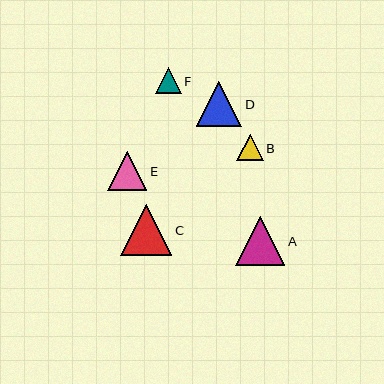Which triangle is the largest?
Triangle C is the largest with a size of approximately 51 pixels.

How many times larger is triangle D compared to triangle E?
Triangle D is approximately 1.2 times the size of triangle E.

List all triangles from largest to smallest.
From largest to smallest: C, A, D, E, B, F.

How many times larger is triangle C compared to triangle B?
Triangle C is approximately 1.9 times the size of triangle B.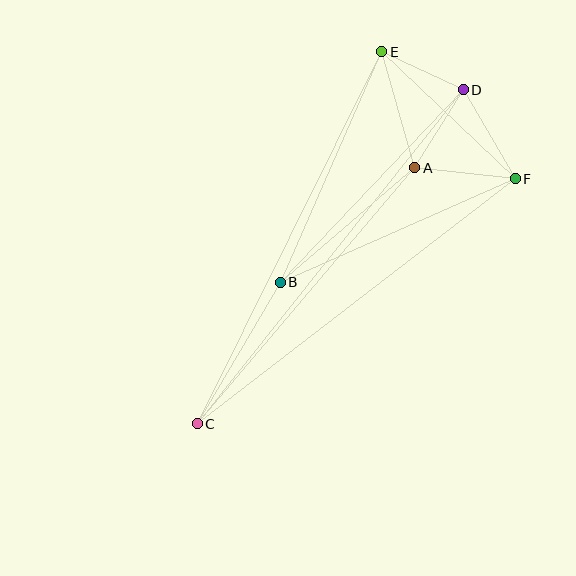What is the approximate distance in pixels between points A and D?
The distance between A and D is approximately 92 pixels.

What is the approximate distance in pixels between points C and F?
The distance between C and F is approximately 401 pixels.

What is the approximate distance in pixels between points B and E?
The distance between B and E is approximately 252 pixels.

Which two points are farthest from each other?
Points C and D are farthest from each other.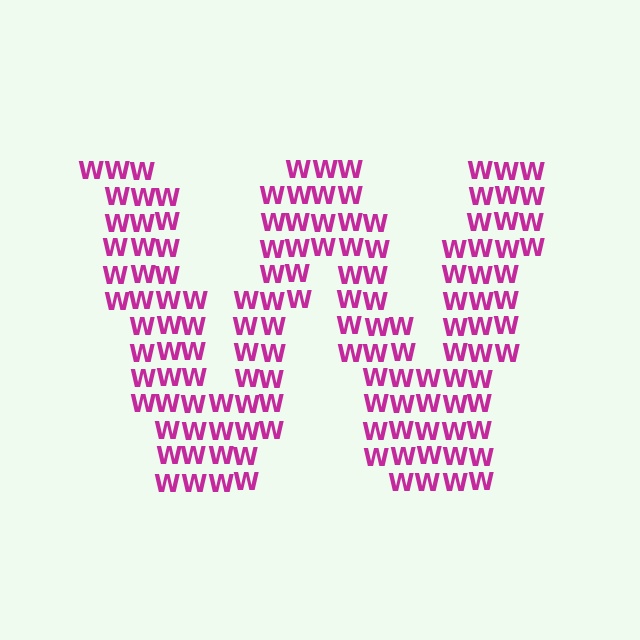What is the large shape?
The large shape is the letter W.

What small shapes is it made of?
It is made of small letter W's.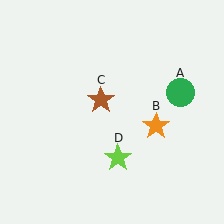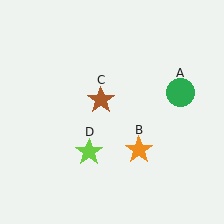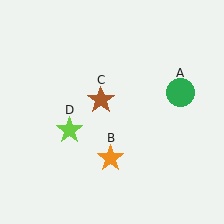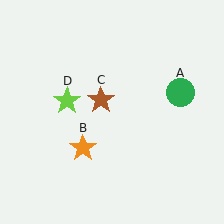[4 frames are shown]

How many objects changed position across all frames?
2 objects changed position: orange star (object B), lime star (object D).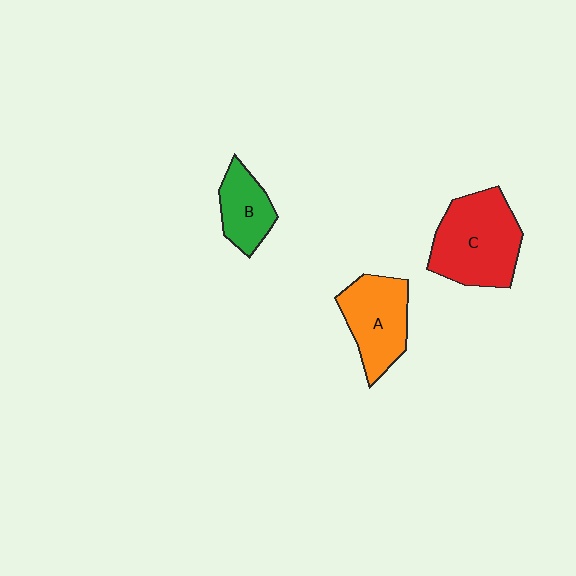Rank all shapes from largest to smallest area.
From largest to smallest: C (red), A (orange), B (green).